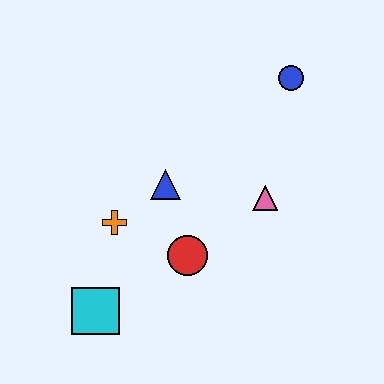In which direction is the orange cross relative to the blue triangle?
The orange cross is to the left of the blue triangle.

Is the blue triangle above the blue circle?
No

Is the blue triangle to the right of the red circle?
No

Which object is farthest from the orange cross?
The blue circle is farthest from the orange cross.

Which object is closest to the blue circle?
The pink triangle is closest to the blue circle.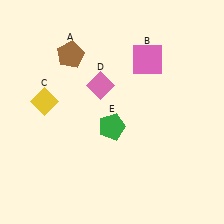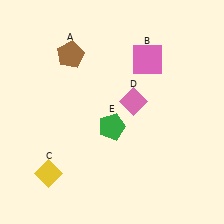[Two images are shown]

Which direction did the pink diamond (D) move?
The pink diamond (D) moved right.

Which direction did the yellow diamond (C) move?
The yellow diamond (C) moved down.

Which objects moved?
The objects that moved are: the yellow diamond (C), the pink diamond (D).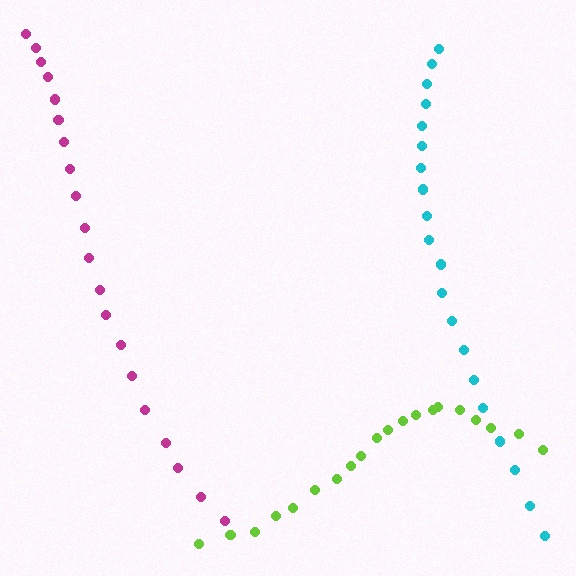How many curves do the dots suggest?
There are 3 distinct paths.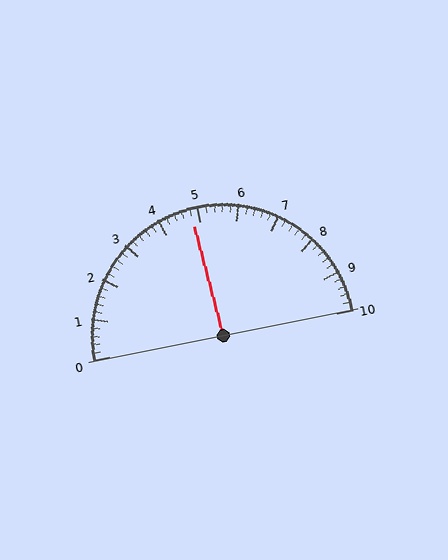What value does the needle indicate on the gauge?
The needle indicates approximately 4.8.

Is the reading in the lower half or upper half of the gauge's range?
The reading is in the lower half of the range (0 to 10).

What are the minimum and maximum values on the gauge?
The gauge ranges from 0 to 10.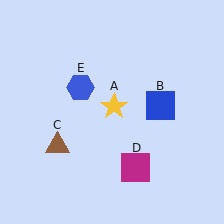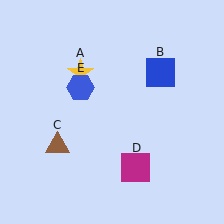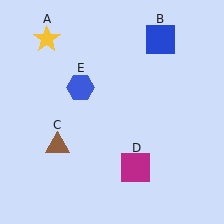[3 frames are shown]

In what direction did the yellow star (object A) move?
The yellow star (object A) moved up and to the left.